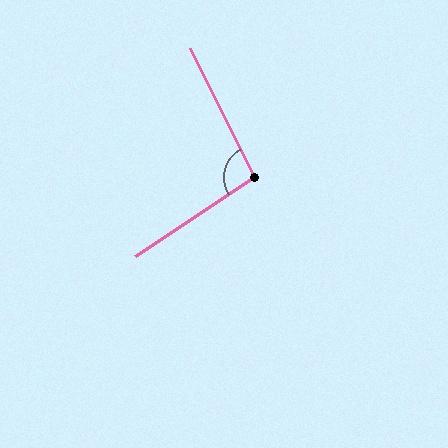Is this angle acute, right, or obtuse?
It is obtuse.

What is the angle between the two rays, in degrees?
Approximately 97 degrees.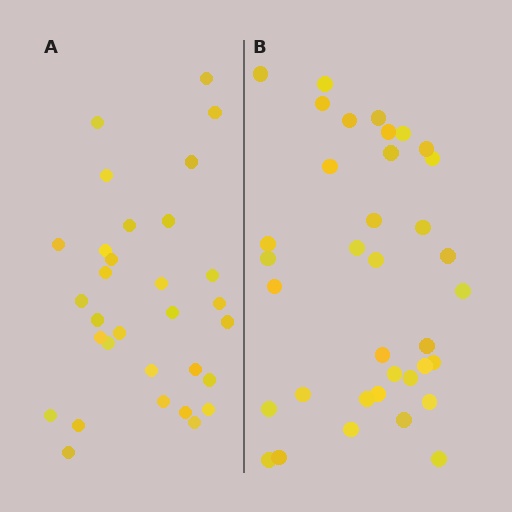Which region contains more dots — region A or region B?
Region B (the right region) has more dots.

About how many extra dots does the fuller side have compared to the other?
Region B has about 5 more dots than region A.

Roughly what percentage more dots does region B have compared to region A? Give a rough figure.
About 15% more.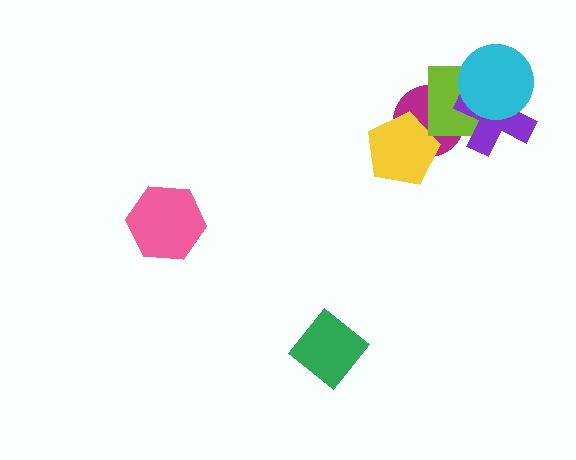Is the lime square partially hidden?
Yes, it is partially covered by another shape.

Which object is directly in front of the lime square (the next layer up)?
The purple cross is directly in front of the lime square.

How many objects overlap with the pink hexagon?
0 objects overlap with the pink hexagon.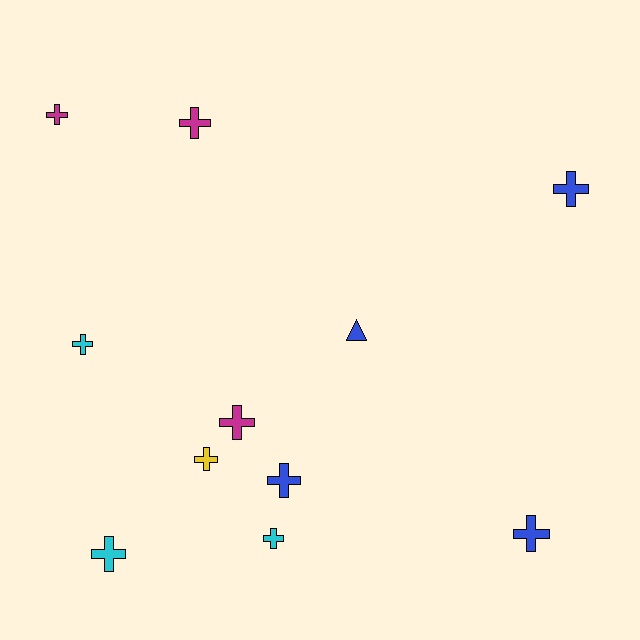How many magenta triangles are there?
There are no magenta triangles.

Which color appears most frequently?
Blue, with 4 objects.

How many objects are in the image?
There are 11 objects.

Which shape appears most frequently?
Cross, with 10 objects.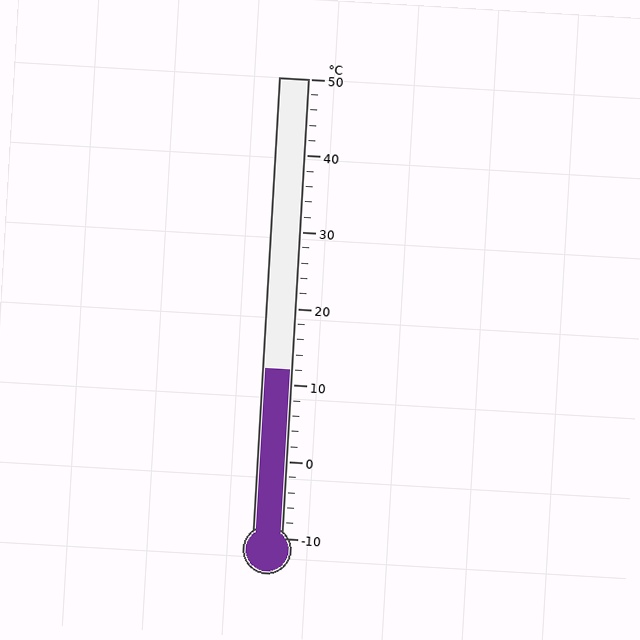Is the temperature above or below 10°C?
The temperature is above 10°C.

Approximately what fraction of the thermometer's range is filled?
The thermometer is filled to approximately 35% of its range.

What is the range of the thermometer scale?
The thermometer scale ranges from -10°C to 50°C.